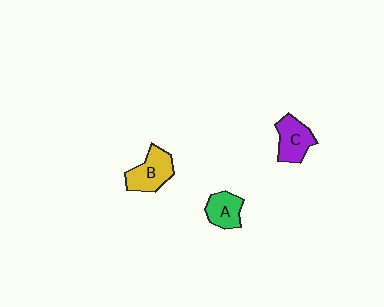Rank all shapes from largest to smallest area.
From largest to smallest: B (yellow), C (purple), A (green).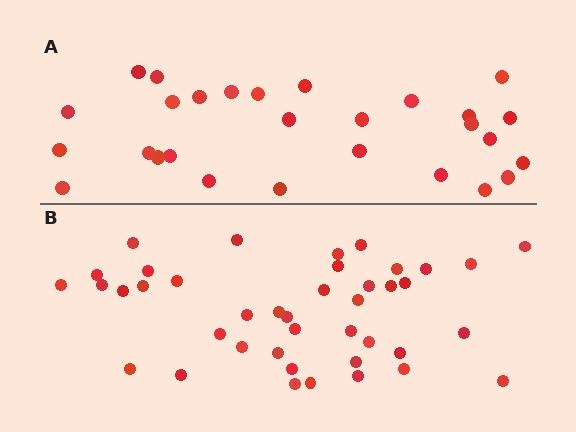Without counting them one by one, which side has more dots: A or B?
Region B (the bottom region) has more dots.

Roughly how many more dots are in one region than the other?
Region B has approximately 15 more dots than region A.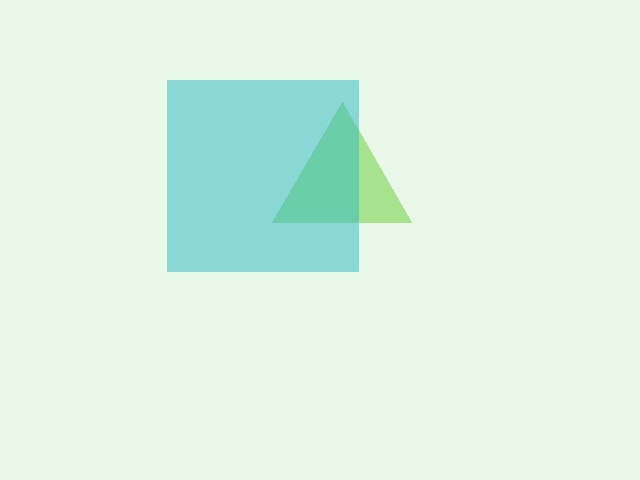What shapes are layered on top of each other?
The layered shapes are: a lime triangle, a cyan square.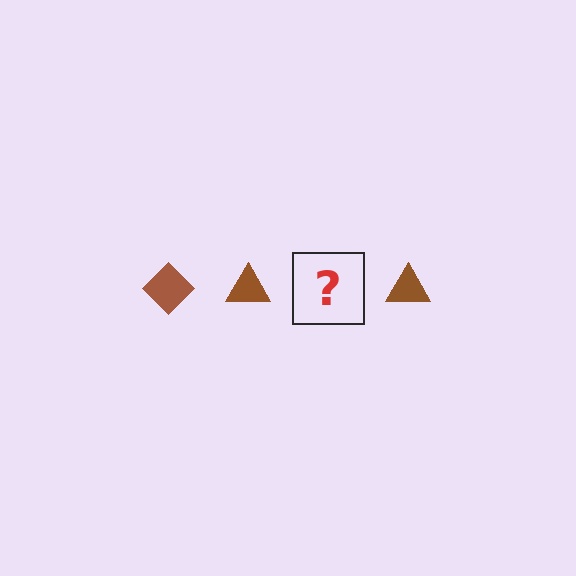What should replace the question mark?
The question mark should be replaced with a brown diamond.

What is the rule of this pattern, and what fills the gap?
The rule is that the pattern cycles through diamond, triangle shapes in brown. The gap should be filled with a brown diamond.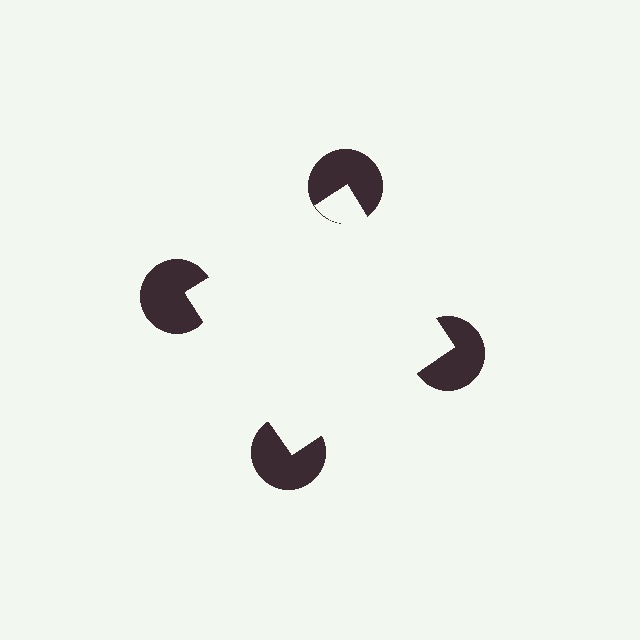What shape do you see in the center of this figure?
An illusory square — its edges are inferred from the aligned wedge cuts in the pac-man discs, not physically drawn.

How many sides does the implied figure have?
4 sides.